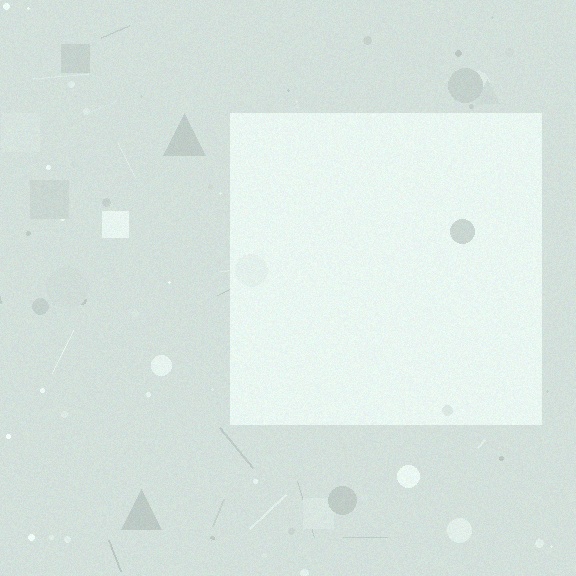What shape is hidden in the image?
A square is hidden in the image.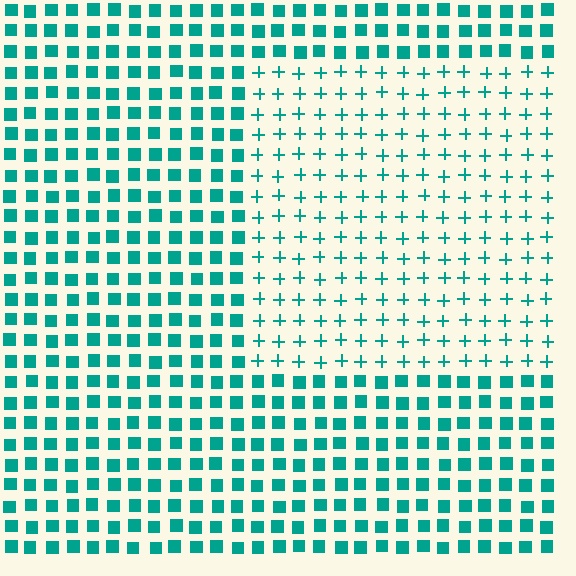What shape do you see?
I see a rectangle.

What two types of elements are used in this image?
The image uses plus signs inside the rectangle region and squares outside it.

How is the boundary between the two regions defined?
The boundary is defined by a change in element shape: plus signs inside vs. squares outside. All elements share the same color and spacing.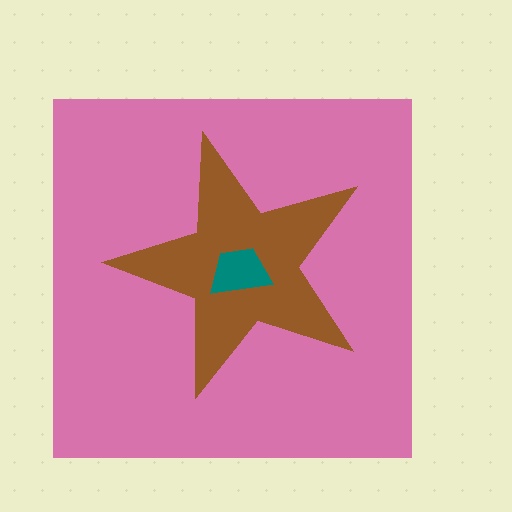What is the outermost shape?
The pink square.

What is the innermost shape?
The teal trapezoid.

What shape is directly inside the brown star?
The teal trapezoid.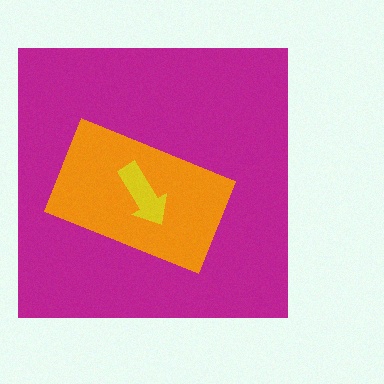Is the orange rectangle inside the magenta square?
Yes.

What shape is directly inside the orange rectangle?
The yellow arrow.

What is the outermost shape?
The magenta square.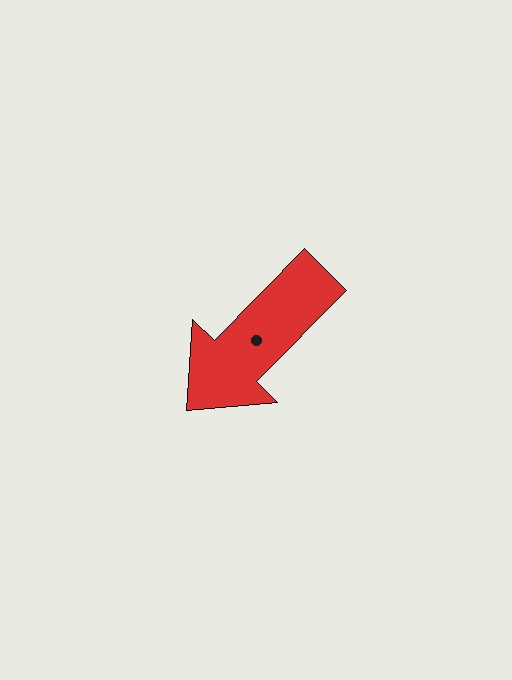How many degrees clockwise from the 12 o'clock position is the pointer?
Approximately 225 degrees.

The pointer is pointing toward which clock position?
Roughly 7 o'clock.